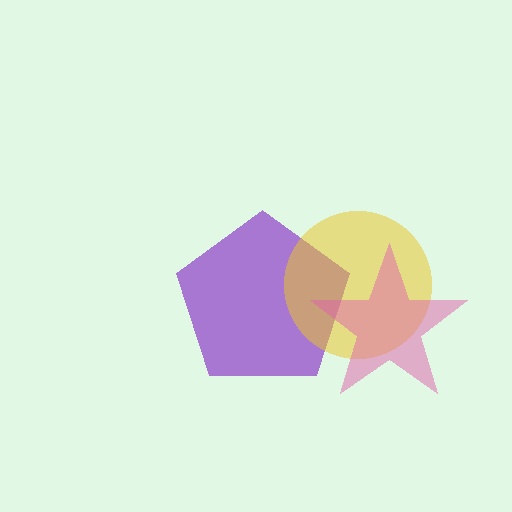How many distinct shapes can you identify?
There are 3 distinct shapes: a purple pentagon, a yellow circle, a pink star.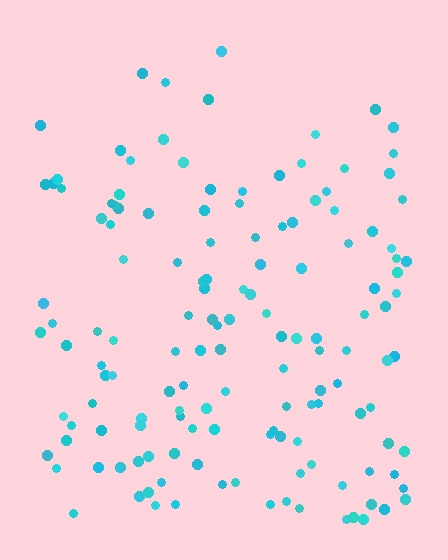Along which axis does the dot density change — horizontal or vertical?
Vertical.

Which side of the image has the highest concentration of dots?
The bottom.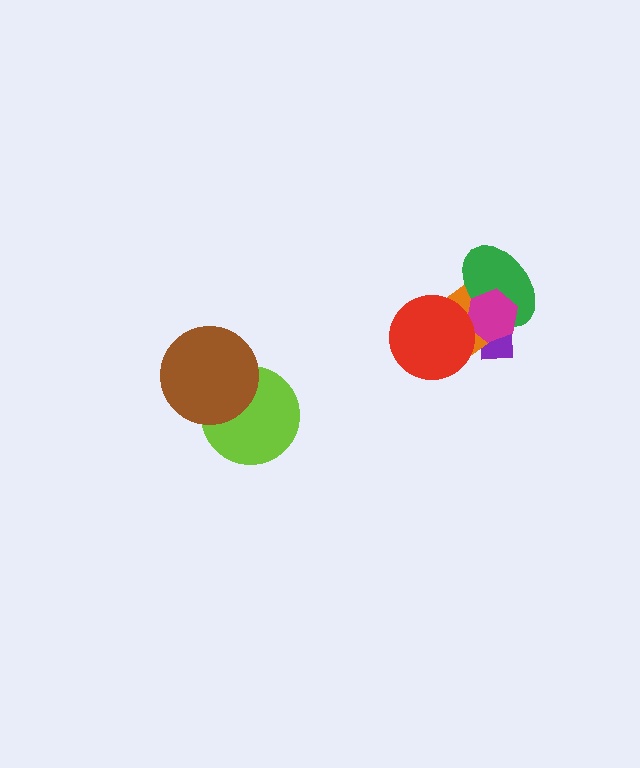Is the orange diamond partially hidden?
Yes, it is partially covered by another shape.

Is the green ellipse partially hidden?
Yes, it is partially covered by another shape.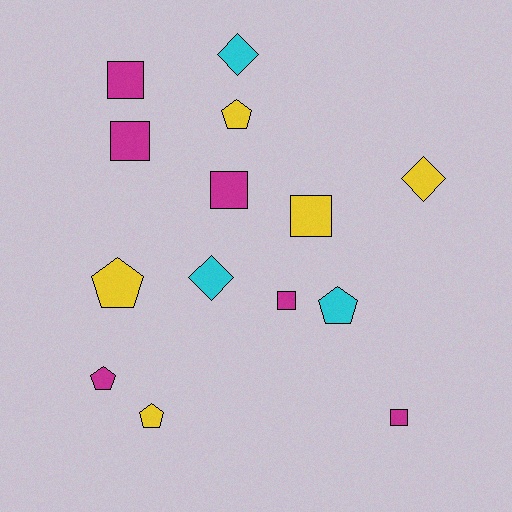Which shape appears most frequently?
Square, with 6 objects.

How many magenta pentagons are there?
There is 1 magenta pentagon.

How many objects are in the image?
There are 14 objects.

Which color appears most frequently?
Magenta, with 6 objects.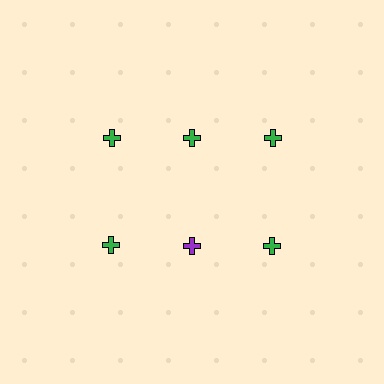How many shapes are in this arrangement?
There are 6 shapes arranged in a grid pattern.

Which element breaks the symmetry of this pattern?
The purple cross in the second row, second from left column breaks the symmetry. All other shapes are green crosses.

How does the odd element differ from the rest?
It has a different color: purple instead of green.